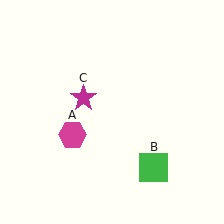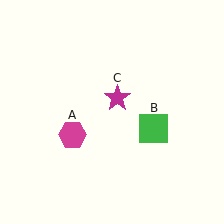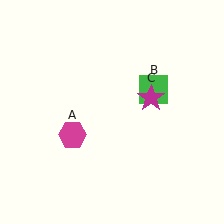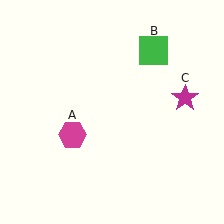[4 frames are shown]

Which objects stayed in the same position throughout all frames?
Magenta hexagon (object A) remained stationary.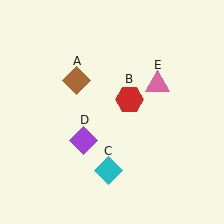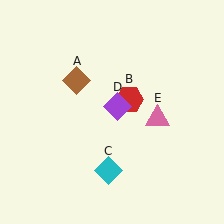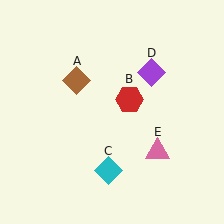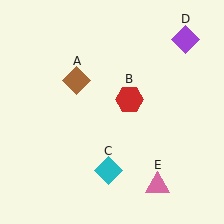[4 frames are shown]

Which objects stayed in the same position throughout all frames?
Brown diamond (object A) and red hexagon (object B) and cyan diamond (object C) remained stationary.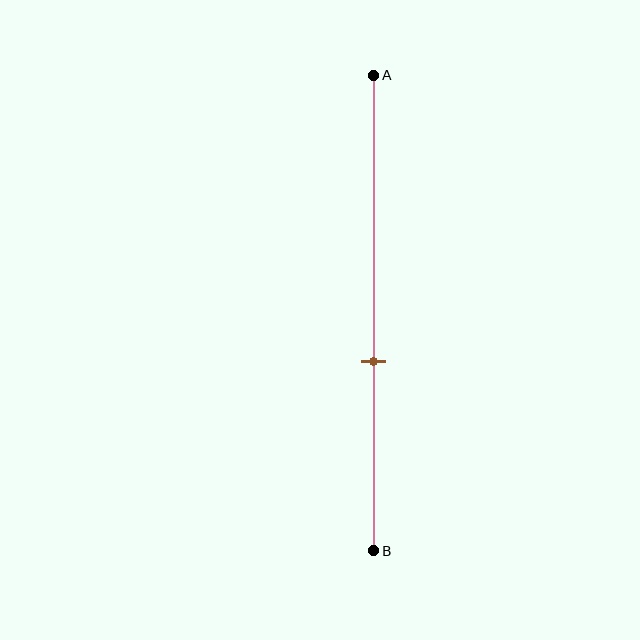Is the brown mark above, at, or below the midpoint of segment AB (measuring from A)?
The brown mark is below the midpoint of segment AB.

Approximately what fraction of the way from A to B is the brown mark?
The brown mark is approximately 60% of the way from A to B.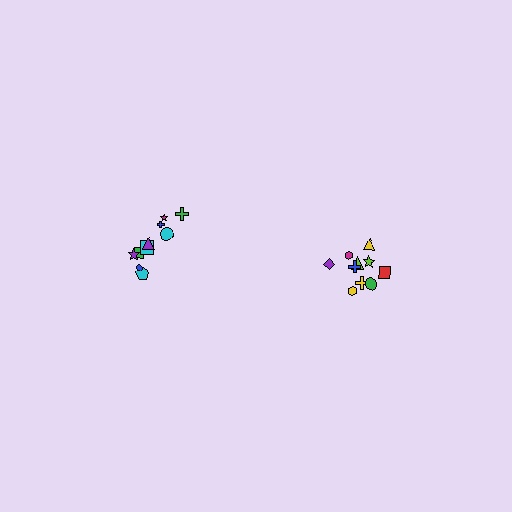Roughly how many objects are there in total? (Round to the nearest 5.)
Roughly 20 objects in total.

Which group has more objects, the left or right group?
The left group.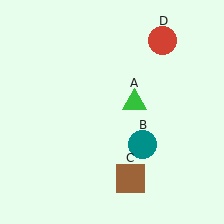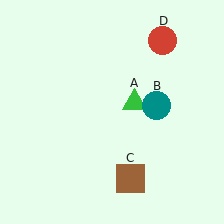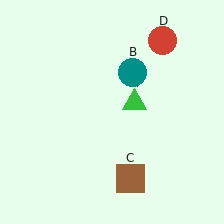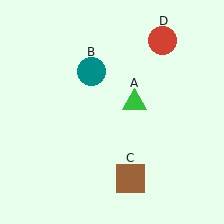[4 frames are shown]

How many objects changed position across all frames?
1 object changed position: teal circle (object B).